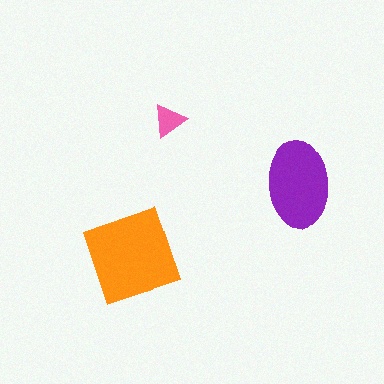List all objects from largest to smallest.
The orange square, the purple ellipse, the pink triangle.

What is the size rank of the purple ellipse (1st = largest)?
2nd.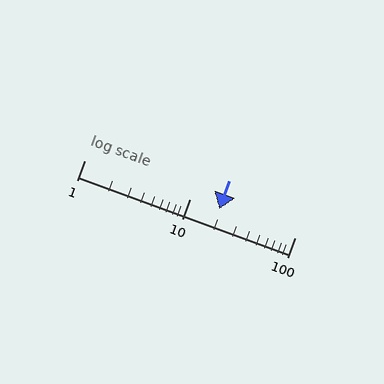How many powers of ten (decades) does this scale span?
The scale spans 2 decades, from 1 to 100.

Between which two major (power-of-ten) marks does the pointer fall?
The pointer is between 10 and 100.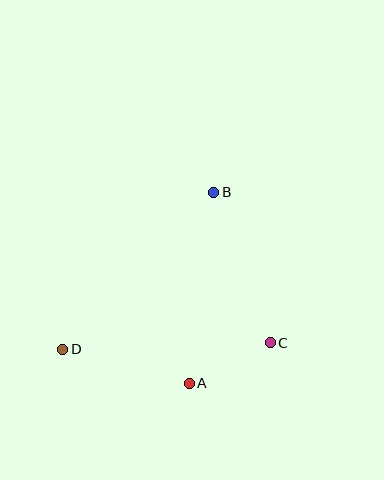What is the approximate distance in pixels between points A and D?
The distance between A and D is approximately 131 pixels.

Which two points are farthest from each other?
Points B and D are farthest from each other.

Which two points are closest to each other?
Points A and C are closest to each other.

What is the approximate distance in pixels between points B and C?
The distance between B and C is approximately 161 pixels.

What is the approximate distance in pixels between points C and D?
The distance between C and D is approximately 208 pixels.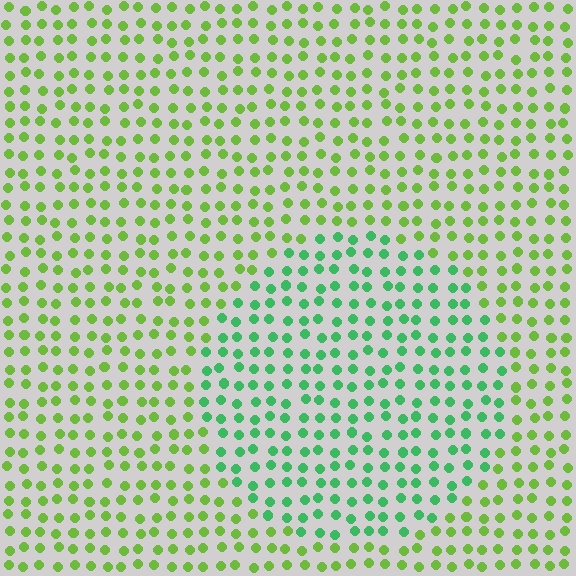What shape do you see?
I see a circle.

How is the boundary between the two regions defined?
The boundary is defined purely by a slight shift in hue (about 41 degrees). Spacing, size, and orientation are identical on both sides.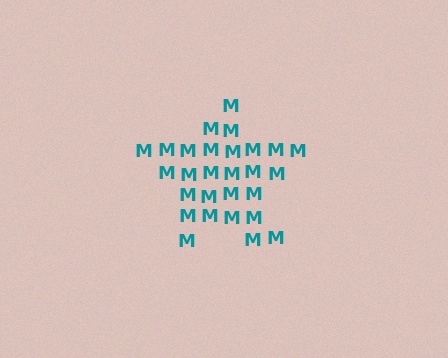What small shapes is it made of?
It is made of small letter M's.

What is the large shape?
The large shape is a star.